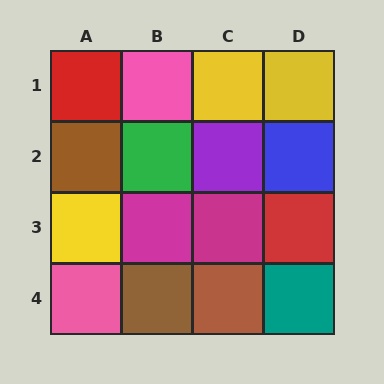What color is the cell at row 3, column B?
Magenta.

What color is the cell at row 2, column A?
Brown.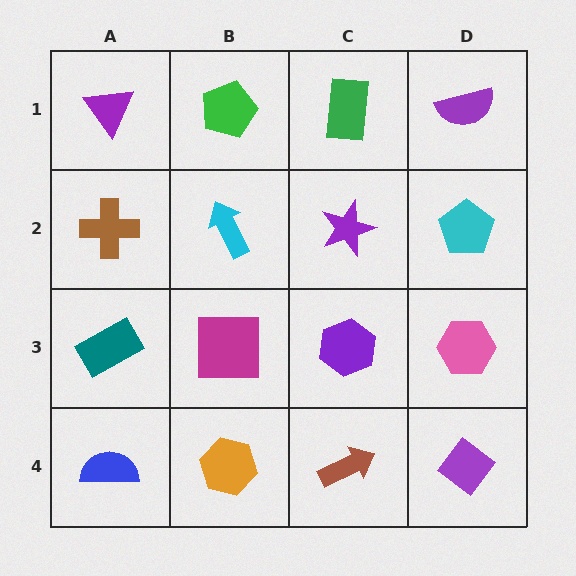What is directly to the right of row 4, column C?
A purple diamond.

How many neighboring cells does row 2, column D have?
3.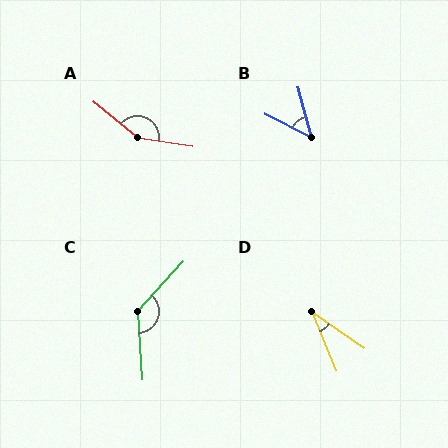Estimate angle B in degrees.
Approximately 48 degrees.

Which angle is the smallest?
D, at approximately 33 degrees.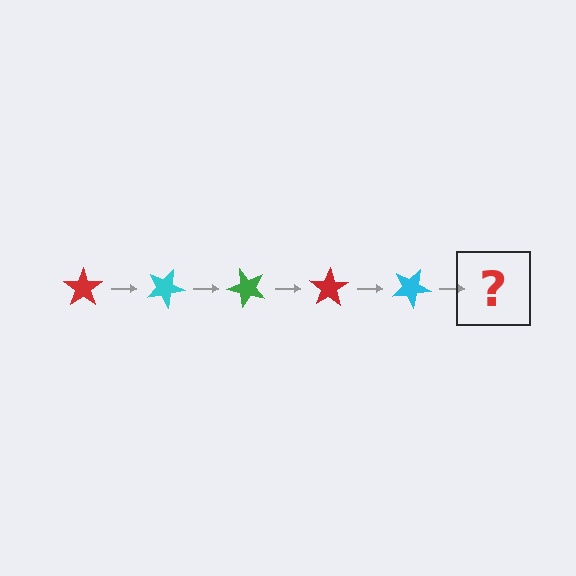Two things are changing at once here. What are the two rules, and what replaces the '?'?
The two rules are that it rotates 25 degrees each step and the color cycles through red, cyan, and green. The '?' should be a green star, rotated 125 degrees from the start.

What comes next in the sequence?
The next element should be a green star, rotated 125 degrees from the start.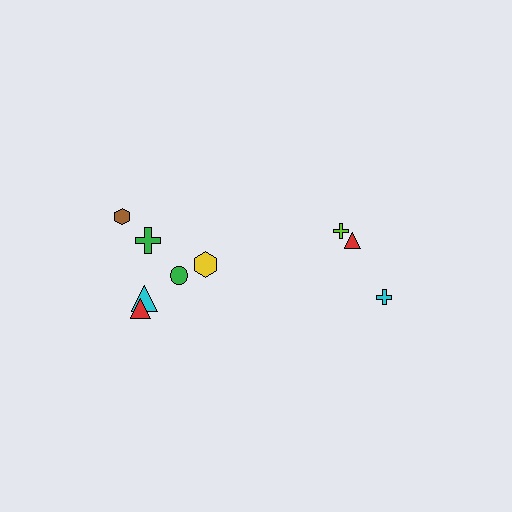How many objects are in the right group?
There are 3 objects.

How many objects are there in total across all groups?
There are 9 objects.